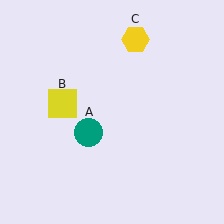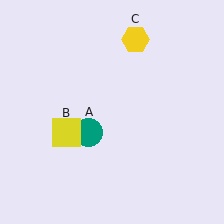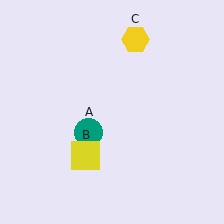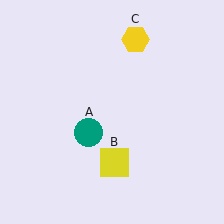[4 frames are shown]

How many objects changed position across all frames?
1 object changed position: yellow square (object B).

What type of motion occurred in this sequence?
The yellow square (object B) rotated counterclockwise around the center of the scene.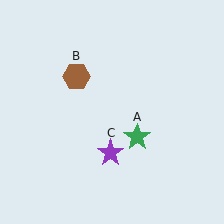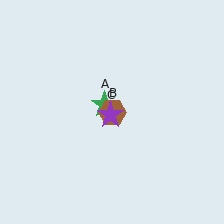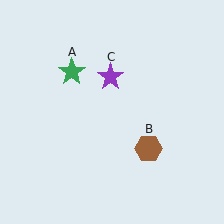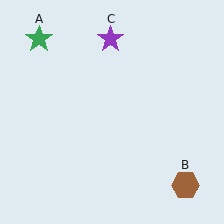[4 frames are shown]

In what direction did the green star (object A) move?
The green star (object A) moved up and to the left.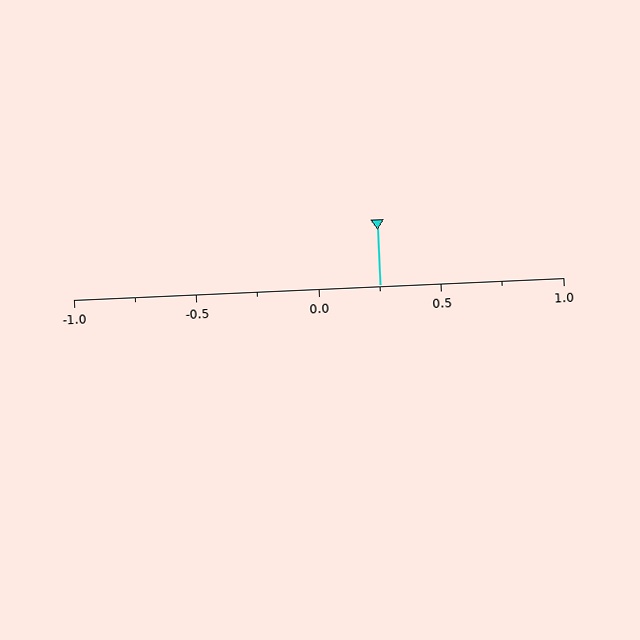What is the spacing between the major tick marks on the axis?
The major ticks are spaced 0.5 apart.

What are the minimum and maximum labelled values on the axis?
The axis runs from -1.0 to 1.0.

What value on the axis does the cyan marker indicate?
The marker indicates approximately 0.25.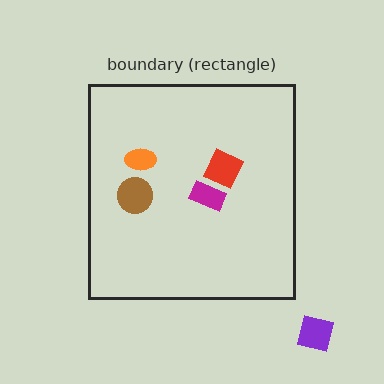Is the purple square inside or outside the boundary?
Outside.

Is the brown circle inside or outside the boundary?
Inside.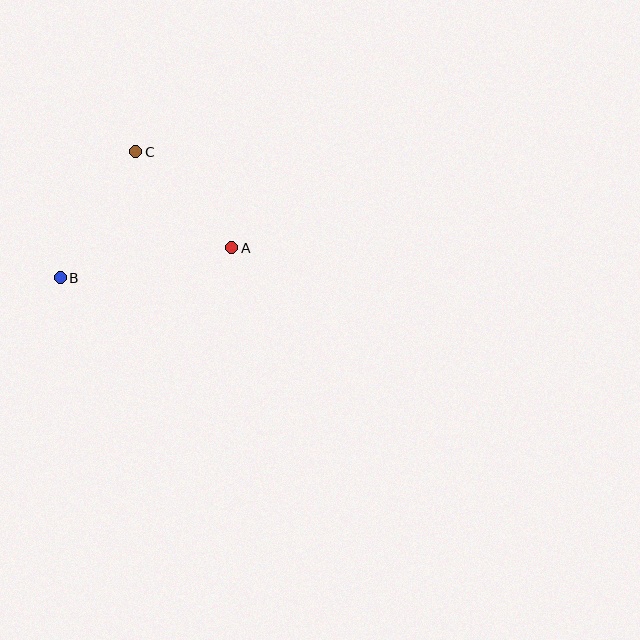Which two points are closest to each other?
Points A and C are closest to each other.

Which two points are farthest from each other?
Points A and B are farthest from each other.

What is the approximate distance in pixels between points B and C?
The distance between B and C is approximately 147 pixels.